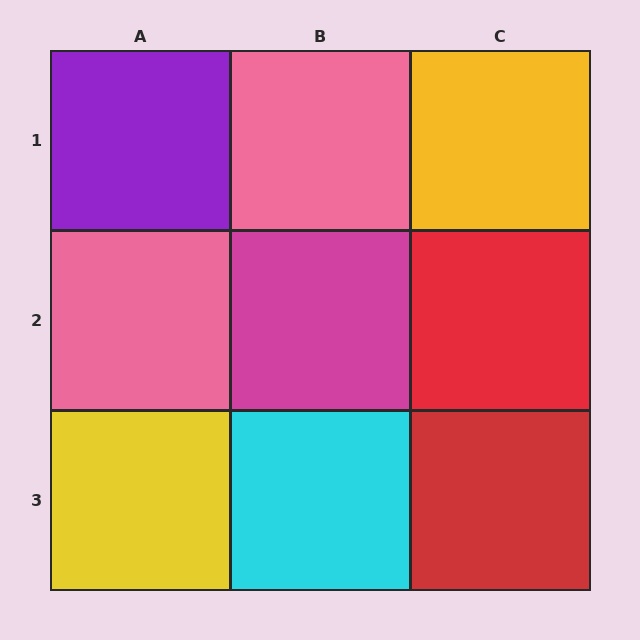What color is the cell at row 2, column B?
Magenta.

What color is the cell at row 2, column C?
Red.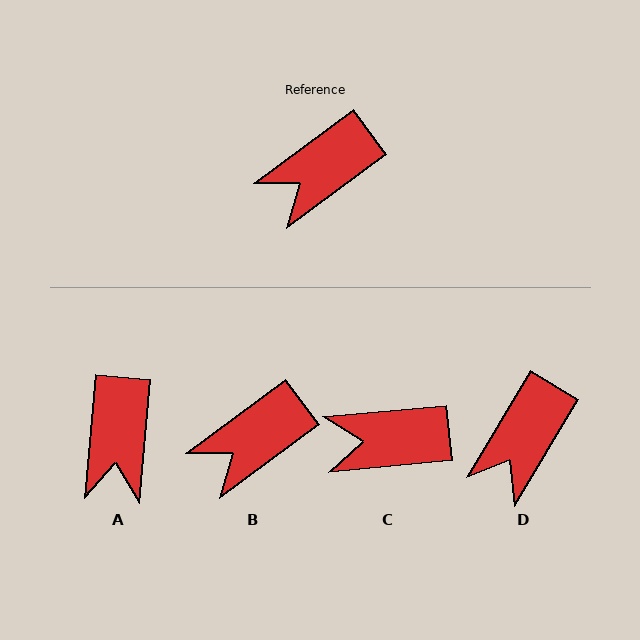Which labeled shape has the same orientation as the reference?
B.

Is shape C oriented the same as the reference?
No, it is off by about 31 degrees.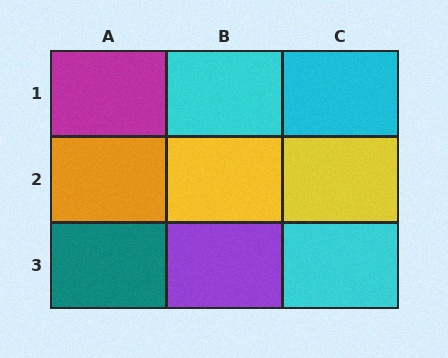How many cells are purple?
1 cell is purple.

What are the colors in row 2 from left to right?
Orange, yellow, yellow.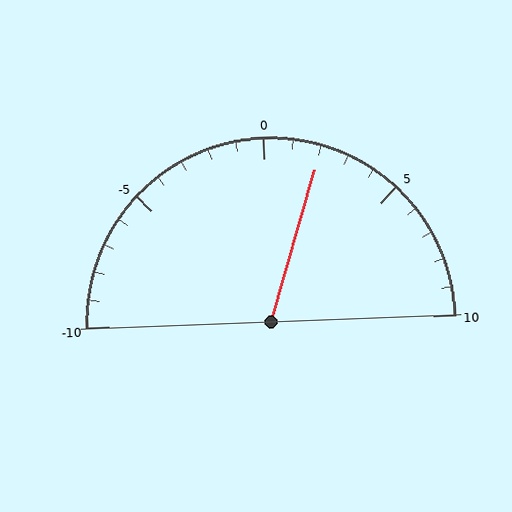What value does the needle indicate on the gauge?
The needle indicates approximately 2.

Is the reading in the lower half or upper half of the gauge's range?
The reading is in the upper half of the range (-10 to 10).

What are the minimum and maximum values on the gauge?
The gauge ranges from -10 to 10.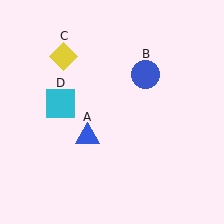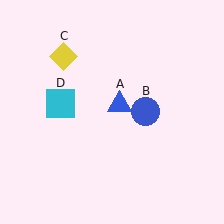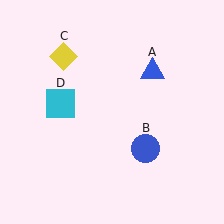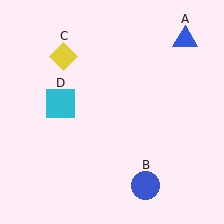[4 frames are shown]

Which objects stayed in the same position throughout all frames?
Yellow diamond (object C) and cyan square (object D) remained stationary.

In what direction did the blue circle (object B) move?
The blue circle (object B) moved down.